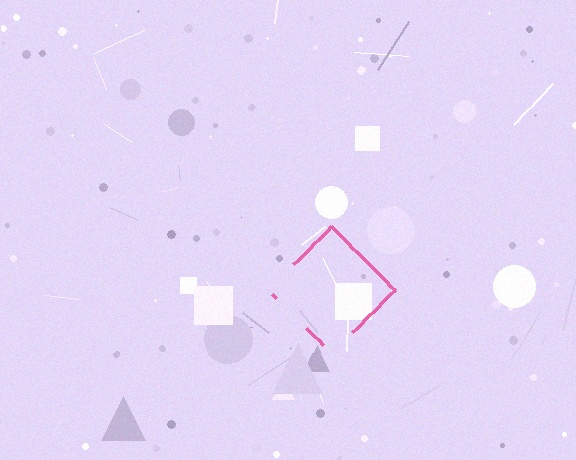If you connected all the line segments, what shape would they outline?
They would outline a diamond.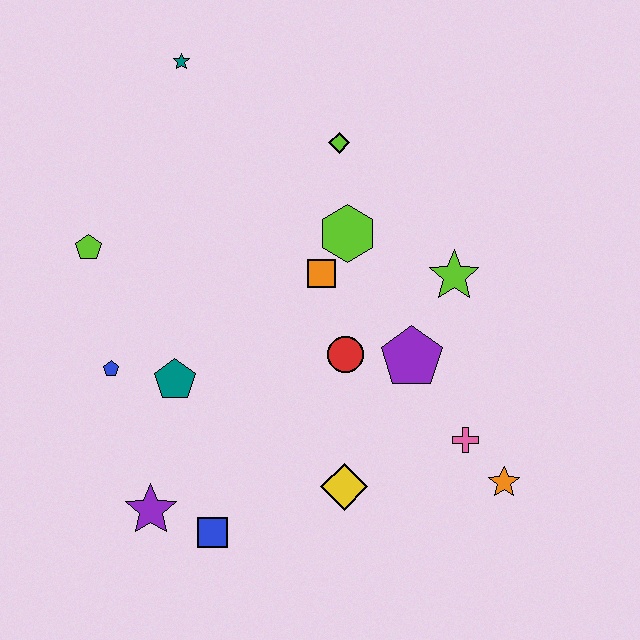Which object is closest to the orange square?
The lime hexagon is closest to the orange square.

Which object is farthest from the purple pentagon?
The teal star is farthest from the purple pentagon.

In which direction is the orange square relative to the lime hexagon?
The orange square is below the lime hexagon.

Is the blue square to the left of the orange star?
Yes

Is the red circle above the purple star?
Yes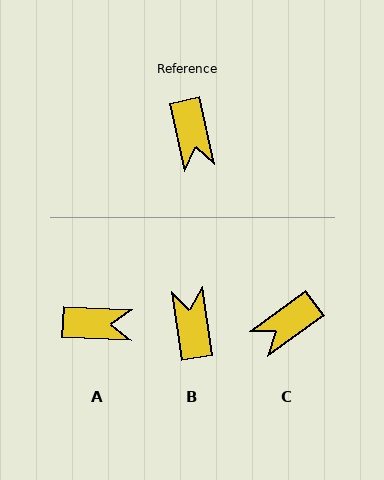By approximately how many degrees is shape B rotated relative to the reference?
Approximately 176 degrees counter-clockwise.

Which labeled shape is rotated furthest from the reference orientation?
B, about 176 degrees away.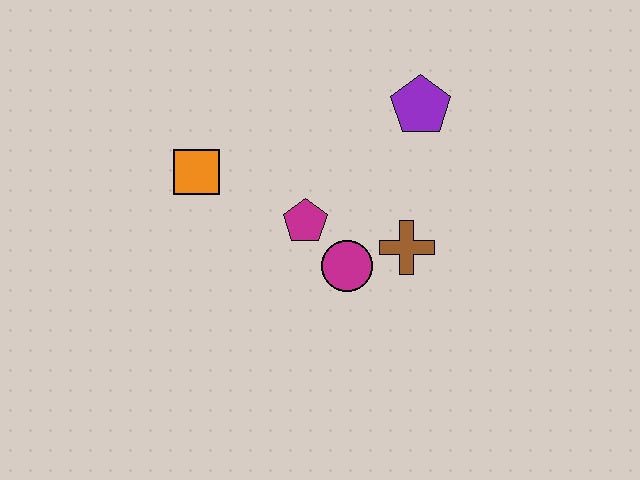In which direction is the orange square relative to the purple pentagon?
The orange square is to the left of the purple pentagon.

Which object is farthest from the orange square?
The purple pentagon is farthest from the orange square.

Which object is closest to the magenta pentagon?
The magenta circle is closest to the magenta pentagon.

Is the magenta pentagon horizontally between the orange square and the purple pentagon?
Yes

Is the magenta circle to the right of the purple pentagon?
No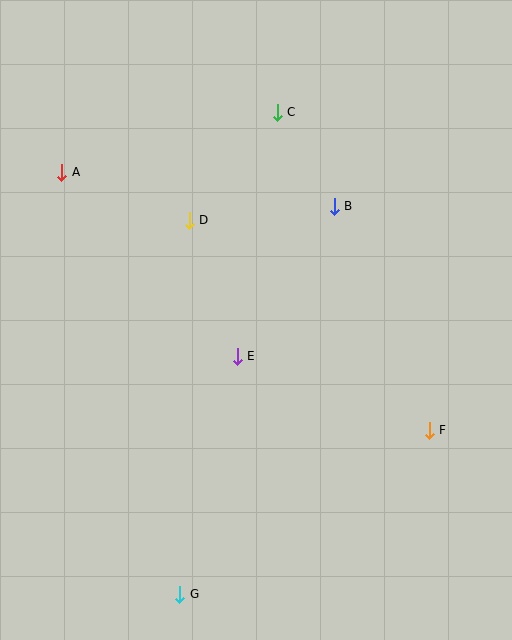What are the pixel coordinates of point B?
Point B is at (334, 206).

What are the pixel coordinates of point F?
Point F is at (429, 430).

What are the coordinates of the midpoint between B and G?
The midpoint between B and G is at (257, 400).